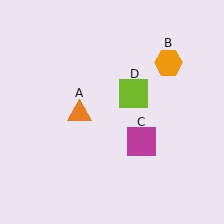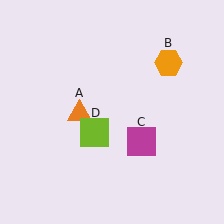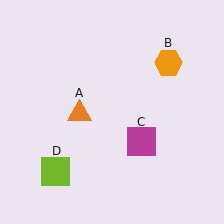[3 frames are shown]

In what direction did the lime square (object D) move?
The lime square (object D) moved down and to the left.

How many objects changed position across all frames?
1 object changed position: lime square (object D).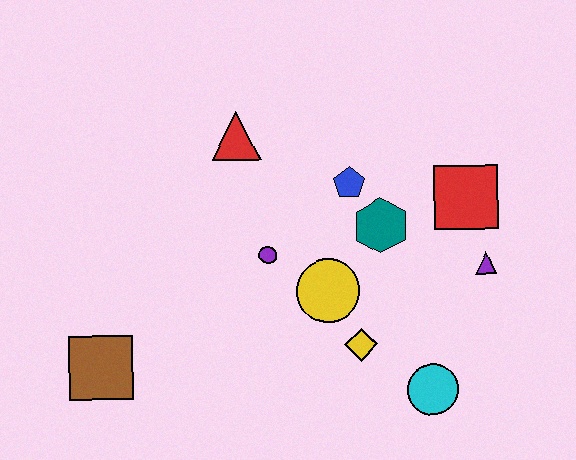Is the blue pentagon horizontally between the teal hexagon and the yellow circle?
Yes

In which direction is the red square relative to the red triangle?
The red square is to the right of the red triangle.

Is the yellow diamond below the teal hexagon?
Yes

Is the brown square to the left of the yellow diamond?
Yes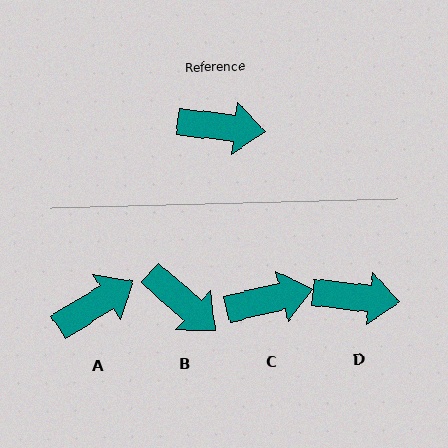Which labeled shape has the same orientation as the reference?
D.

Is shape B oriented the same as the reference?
No, it is off by about 34 degrees.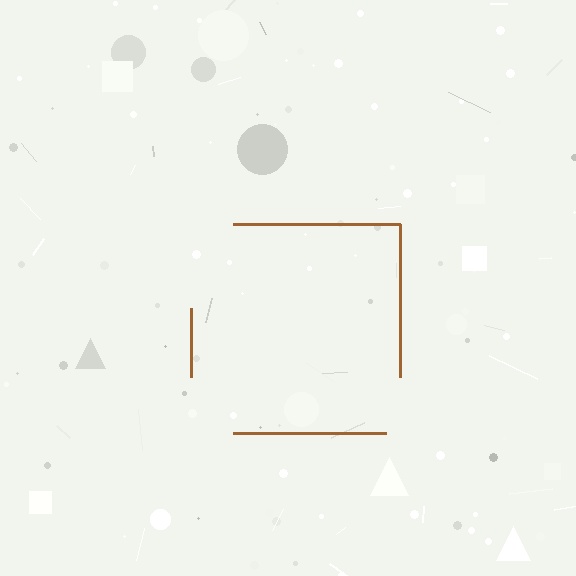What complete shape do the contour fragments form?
The contour fragments form a square.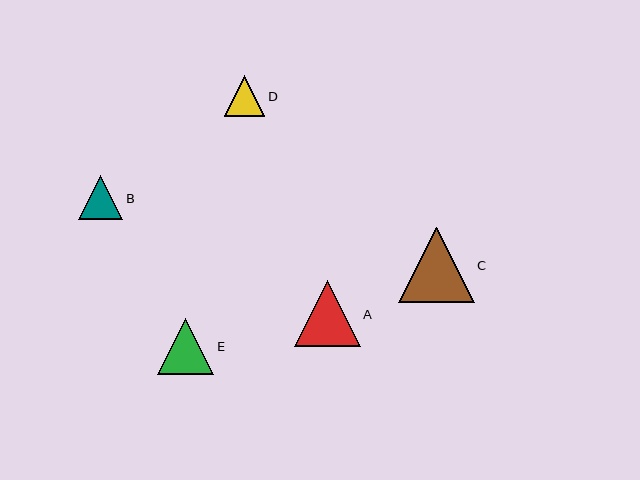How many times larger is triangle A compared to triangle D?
Triangle A is approximately 1.6 times the size of triangle D.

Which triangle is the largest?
Triangle C is the largest with a size of approximately 75 pixels.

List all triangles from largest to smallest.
From largest to smallest: C, A, E, B, D.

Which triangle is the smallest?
Triangle D is the smallest with a size of approximately 40 pixels.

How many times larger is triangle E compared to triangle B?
Triangle E is approximately 1.3 times the size of triangle B.